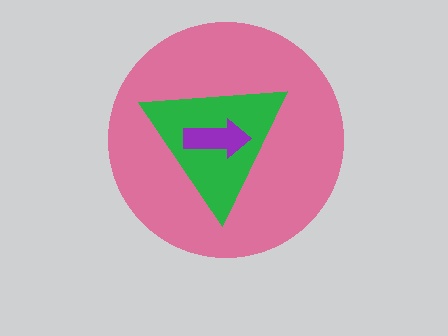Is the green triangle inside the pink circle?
Yes.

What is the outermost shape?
The pink circle.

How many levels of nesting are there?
3.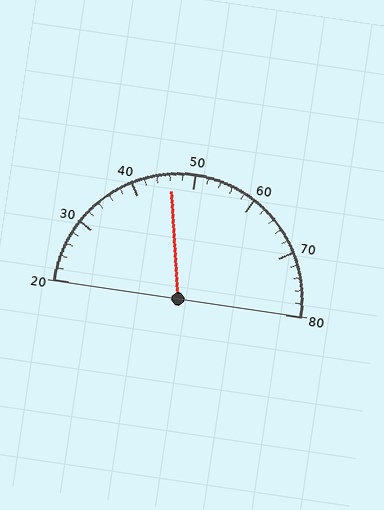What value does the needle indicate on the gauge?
The needle indicates approximately 46.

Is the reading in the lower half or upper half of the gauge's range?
The reading is in the lower half of the range (20 to 80).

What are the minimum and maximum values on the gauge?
The gauge ranges from 20 to 80.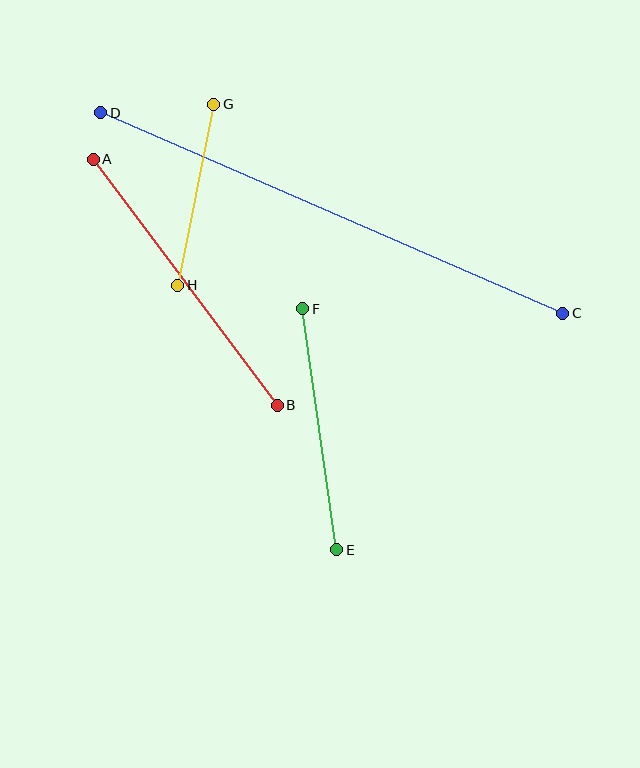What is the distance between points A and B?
The distance is approximately 307 pixels.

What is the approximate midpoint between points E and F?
The midpoint is at approximately (320, 429) pixels.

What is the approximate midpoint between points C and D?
The midpoint is at approximately (332, 213) pixels.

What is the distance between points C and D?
The distance is approximately 504 pixels.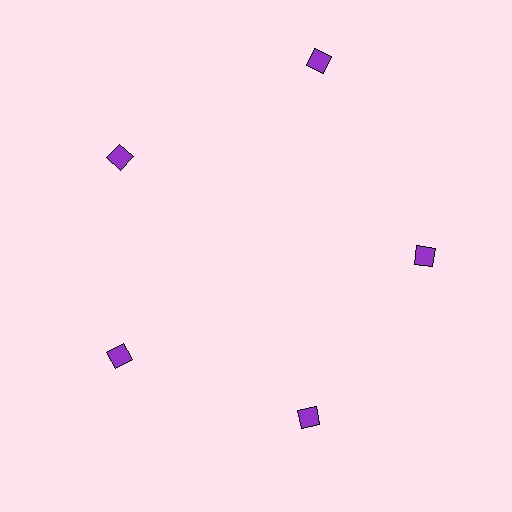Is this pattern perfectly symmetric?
No. The 5 purple diamonds are arranged in a ring, but one element near the 1 o'clock position is pushed outward from the center, breaking the 5-fold rotational symmetry.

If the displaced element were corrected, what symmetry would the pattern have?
It would have 5-fold rotational symmetry — the pattern would map onto itself every 72 degrees.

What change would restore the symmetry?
The symmetry would be restored by moving it inward, back onto the ring so that all 5 diamonds sit at equal angles and equal distance from the center.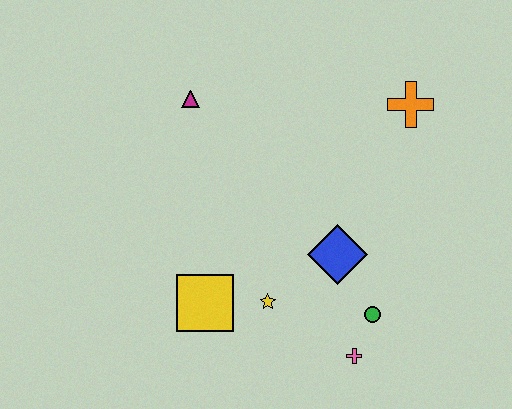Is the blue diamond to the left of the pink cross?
Yes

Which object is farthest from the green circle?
The magenta triangle is farthest from the green circle.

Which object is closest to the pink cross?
The green circle is closest to the pink cross.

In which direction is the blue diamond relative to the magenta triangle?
The blue diamond is below the magenta triangle.